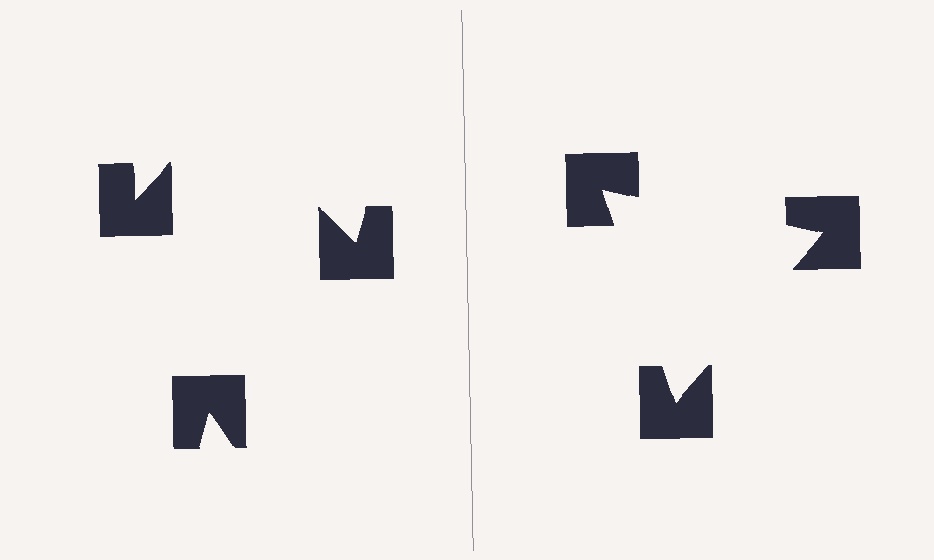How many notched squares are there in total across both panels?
6 — 3 on each side.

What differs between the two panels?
The notched squares are positioned identically on both sides; only the wedge orientations differ. On the right they align to a triangle; on the left they are misaligned.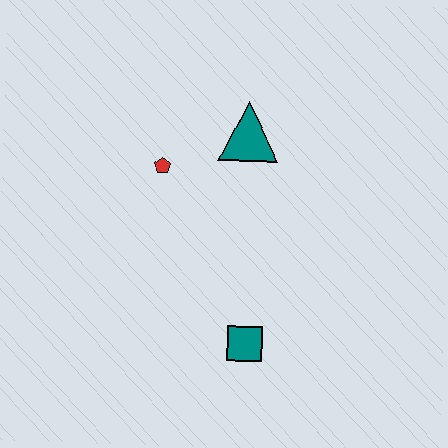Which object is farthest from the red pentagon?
The teal square is farthest from the red pentagon.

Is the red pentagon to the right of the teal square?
No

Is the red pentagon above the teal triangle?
No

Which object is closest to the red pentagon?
The teal triangle is closest to the red pentagon.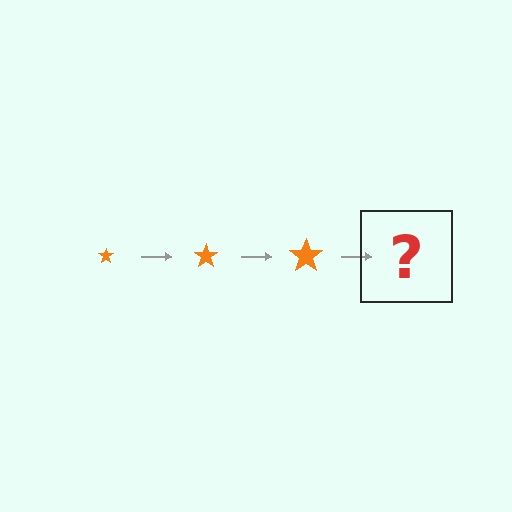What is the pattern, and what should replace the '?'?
The pattern is that the star gets progressively larger each step. The '?' should be an orange star, larger than the previous one.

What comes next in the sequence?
The next element should be an orange star, larger than the previous one.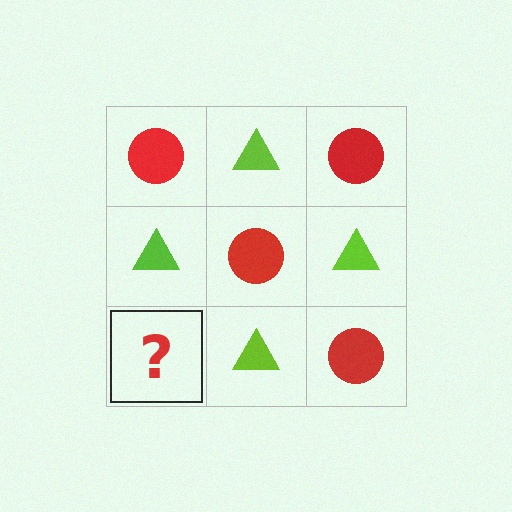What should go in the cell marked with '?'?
The missing cell should contain a red circle.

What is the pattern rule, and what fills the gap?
The rule is that it alternates red circle and lime triangle in a checkerboard pattern. The gap should be filled with a red circle.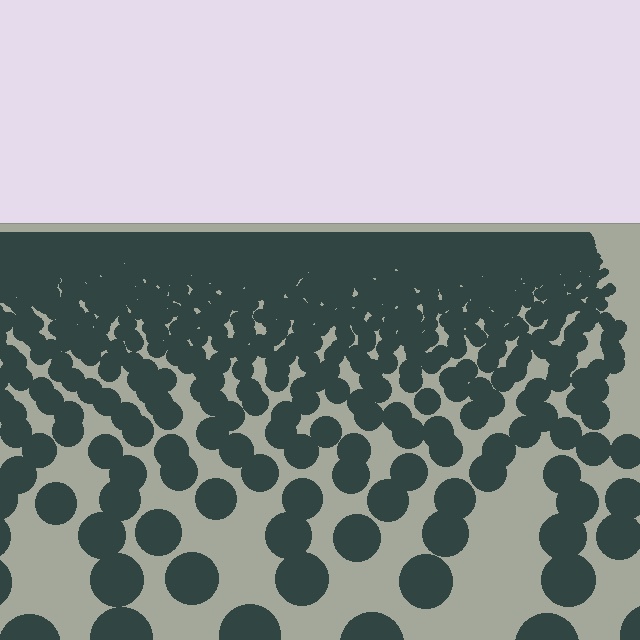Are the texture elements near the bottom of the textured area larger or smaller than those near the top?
Larger. Near the bottom, elements are closer to the viewer and appear at a bigger on-screen size.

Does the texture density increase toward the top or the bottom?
Density increases toward the top.